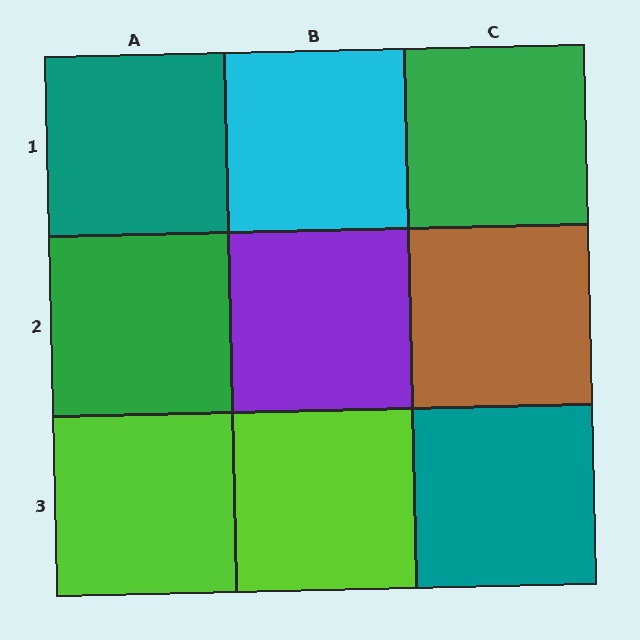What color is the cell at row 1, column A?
Teal.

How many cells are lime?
2 cells are lime.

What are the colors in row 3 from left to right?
Lime, lime, teal.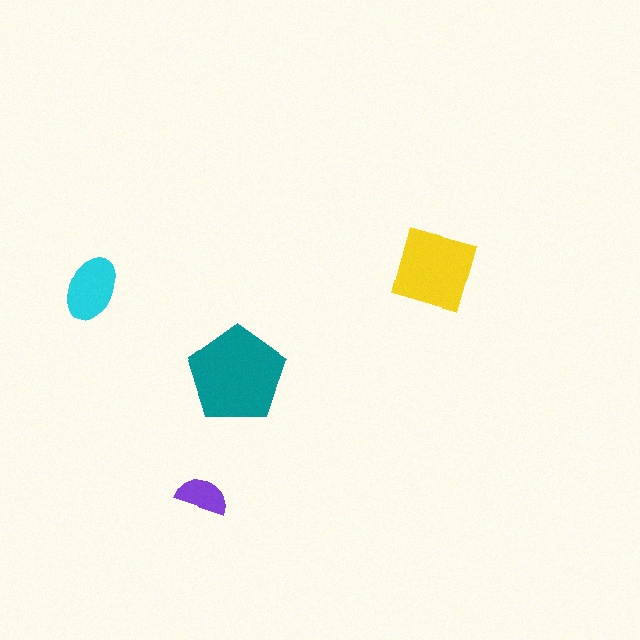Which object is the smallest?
The purple semicircle.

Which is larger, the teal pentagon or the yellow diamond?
The teal pentagon.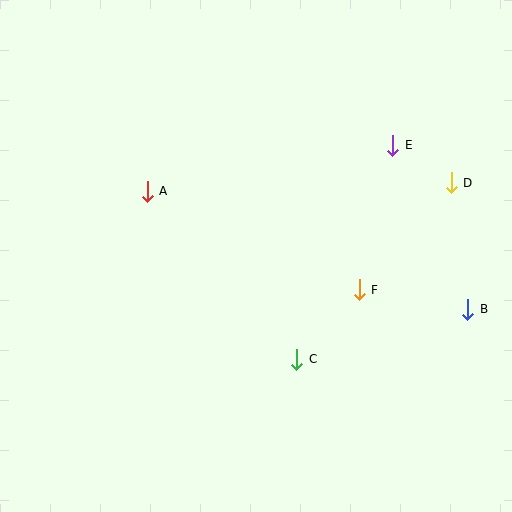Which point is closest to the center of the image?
Point F at (359, 290) is closest to the center.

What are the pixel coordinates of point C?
Point C is at (297, 359).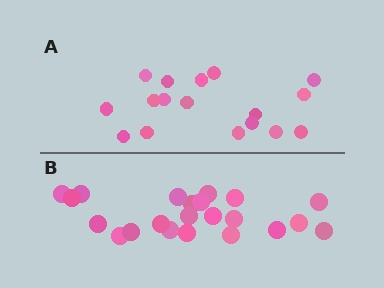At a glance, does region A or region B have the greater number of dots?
Region B (the bottom region) has more dots.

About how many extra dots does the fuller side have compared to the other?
Region B has about 5 more dots than region A.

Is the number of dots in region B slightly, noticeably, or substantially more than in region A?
Region B has noticeably more, but not dramatically so. The ratio is roughly 1.3 to 1.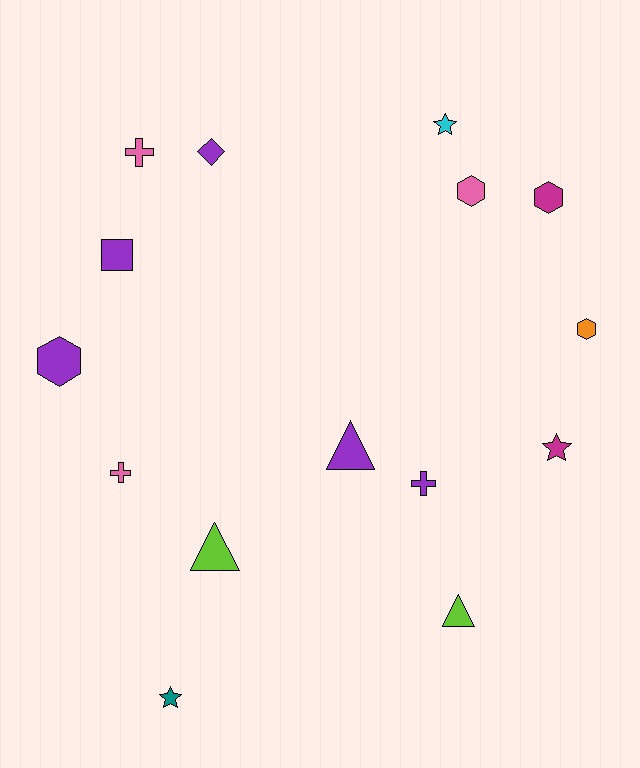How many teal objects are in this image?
There is 1 teal object.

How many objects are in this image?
There are 15 objects.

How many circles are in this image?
There are no circles.